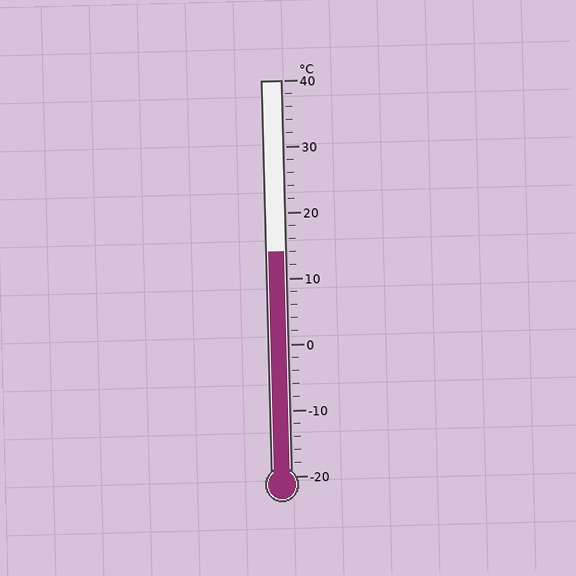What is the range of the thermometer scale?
The thermometer scale ranges from -20°C to 40°C.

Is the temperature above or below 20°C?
The temperature is below 20°C.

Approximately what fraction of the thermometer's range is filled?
The thermometer is filled to approximately 55% of its range.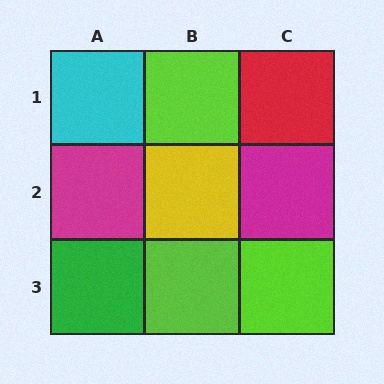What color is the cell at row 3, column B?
Lime.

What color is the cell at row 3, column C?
Lime.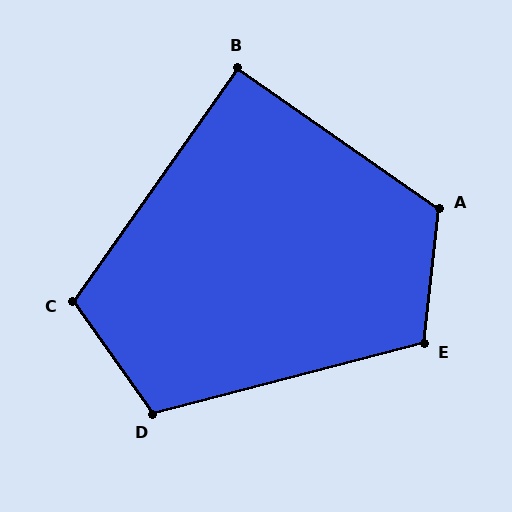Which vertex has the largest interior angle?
A, at approximately 119 degrees.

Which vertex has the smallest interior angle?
B, at approximately 90 degrees.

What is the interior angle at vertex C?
Approximately 109 degrees (obtuse).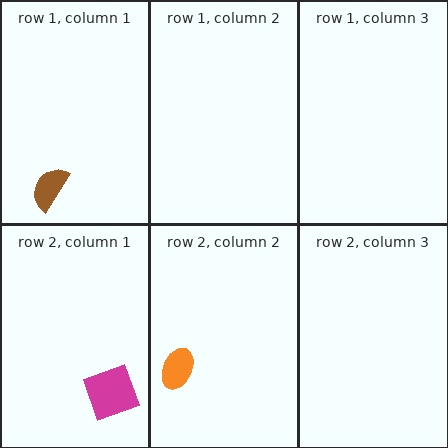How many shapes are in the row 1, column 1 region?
1.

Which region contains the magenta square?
The row 2, column 1 region.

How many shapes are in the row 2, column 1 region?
1.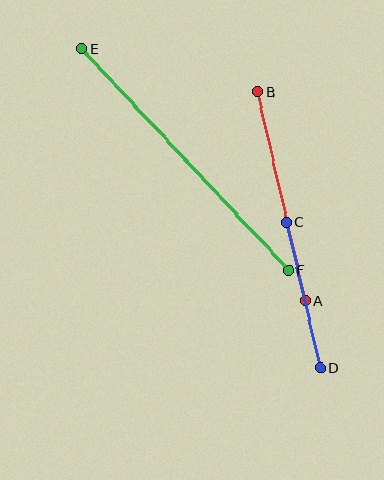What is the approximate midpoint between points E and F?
The midpoint is at approximately (185, 160) pixels.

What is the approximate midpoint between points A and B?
The midpoint is at approximately (281, 196) pixels.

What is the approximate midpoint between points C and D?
The midpoint is at approximately (303, 295) pixels.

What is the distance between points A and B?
The distance is approximately 215 pixels.